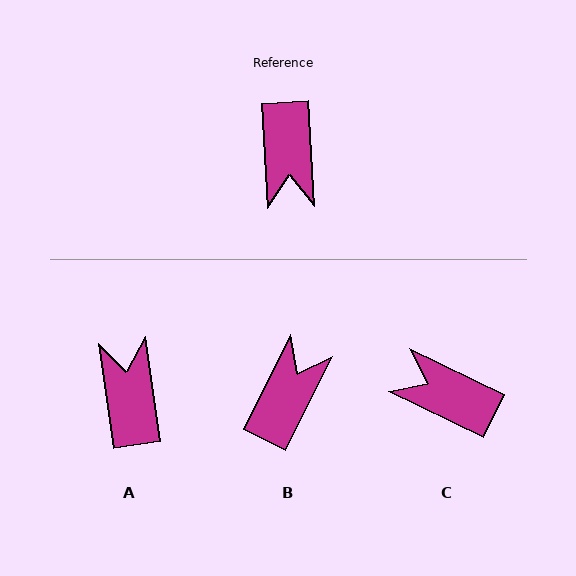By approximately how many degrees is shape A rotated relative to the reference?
Approximately 175 degrees clockwise.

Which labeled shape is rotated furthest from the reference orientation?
A, about 175 degrees away.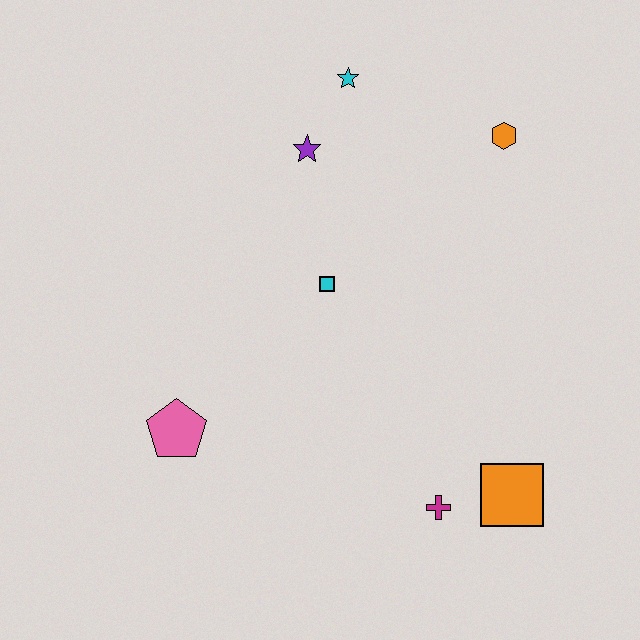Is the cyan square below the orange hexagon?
Yes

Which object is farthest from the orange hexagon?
The pink pentagon is farthest from the orange hexagon.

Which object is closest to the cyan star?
The purple star is closest to the cyan star.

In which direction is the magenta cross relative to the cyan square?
The magenta cross is below the cyan square.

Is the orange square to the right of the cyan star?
Yes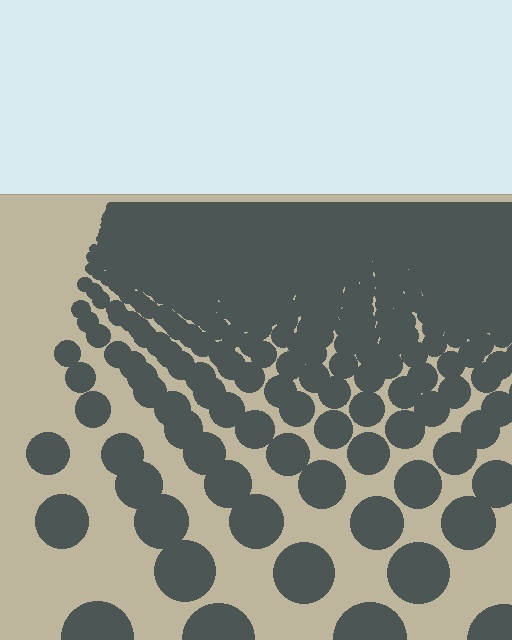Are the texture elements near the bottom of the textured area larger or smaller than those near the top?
Larger. Near the bottom, elements are closer to the viewer and appear at a bigger on-screen size.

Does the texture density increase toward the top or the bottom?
Density increases toward the top.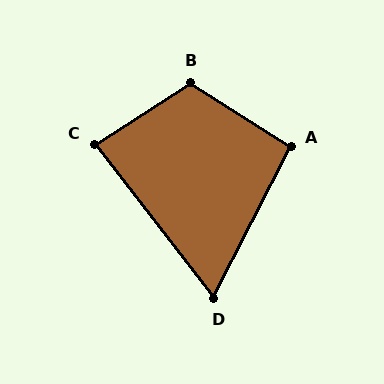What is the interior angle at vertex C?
Approximately 85 degrees (acute).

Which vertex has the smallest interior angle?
D, at approximately 65 degrees.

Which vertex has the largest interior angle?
B, at approximately 115 degrees.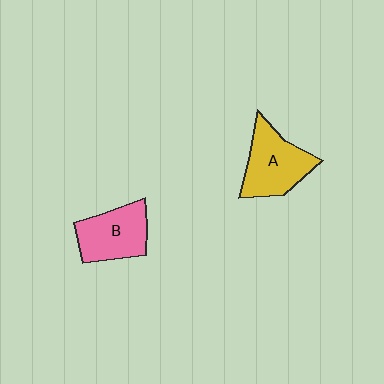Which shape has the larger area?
Shape A (yellow).